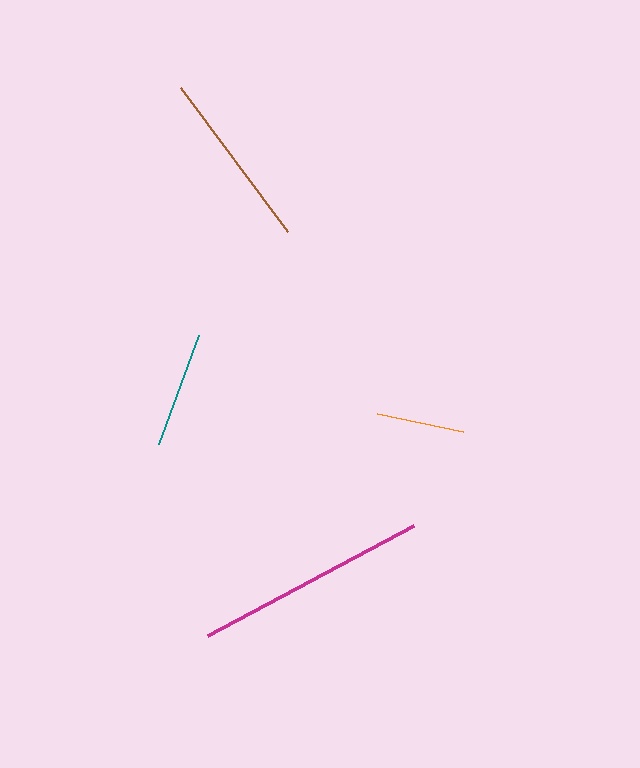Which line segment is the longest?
The magenta line is the longest at approximately 234 pixels.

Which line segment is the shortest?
The orange line is the shortest at approximately 88 pixels.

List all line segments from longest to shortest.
From longest to shortest: magenta, brown, teal, orange.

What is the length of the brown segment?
The brown segment is approximately 180 pixels long.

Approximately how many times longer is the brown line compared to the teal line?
The brown line is approximately 1.5 times the length of the teal line.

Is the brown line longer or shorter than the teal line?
The brown line is longer than the teal line.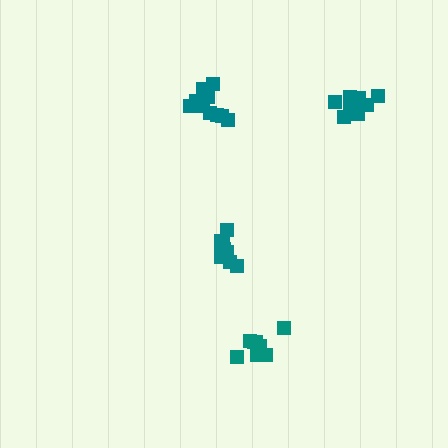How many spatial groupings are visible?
There are 4 spatial groupings.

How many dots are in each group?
Group 1: 10 dots, Group 2: 11 dots, Group 3: 11 dots, Group 4: 9 dots (41 total).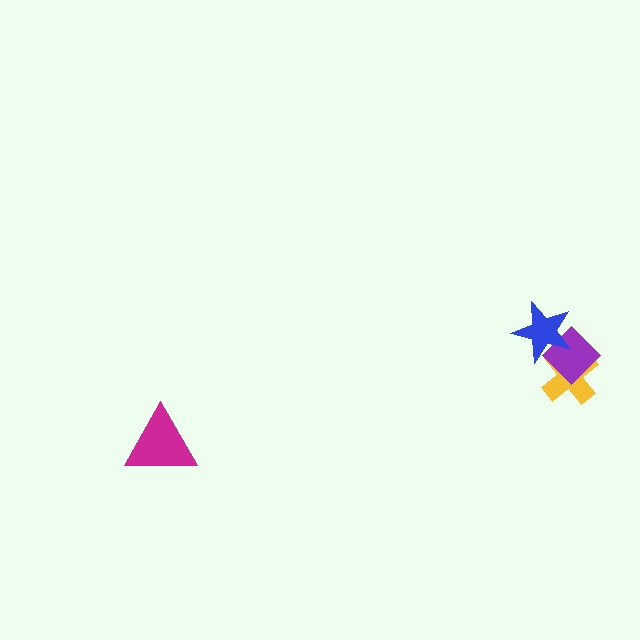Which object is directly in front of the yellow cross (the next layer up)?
The purple diamond is directly in front of the yellow cross.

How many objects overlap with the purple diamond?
2 objects overlap with the purple diamond.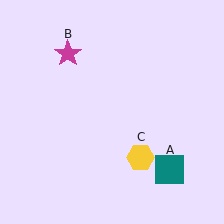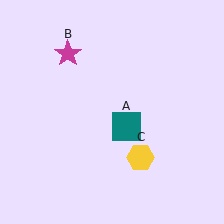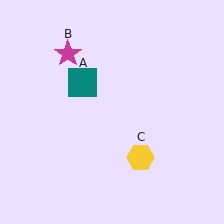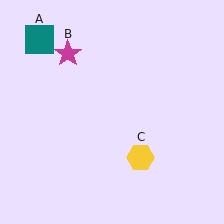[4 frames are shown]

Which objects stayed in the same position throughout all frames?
Magenta star (object B) and yellow hexagon (object C) remained stationary.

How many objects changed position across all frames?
1 object changed position: teal square (object A).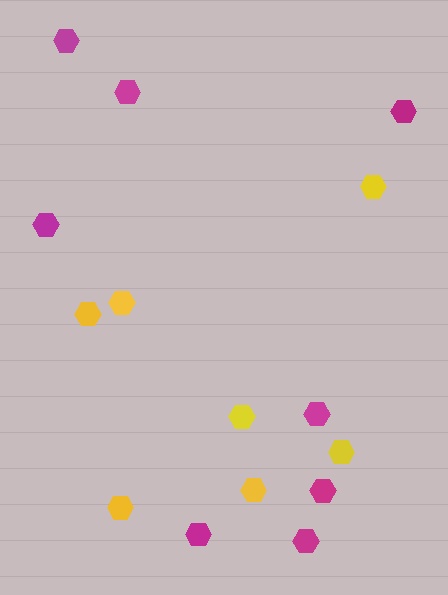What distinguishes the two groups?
There are 2 groups: one group of yellow hexagons (7) and one group of magenta hexagons (8).